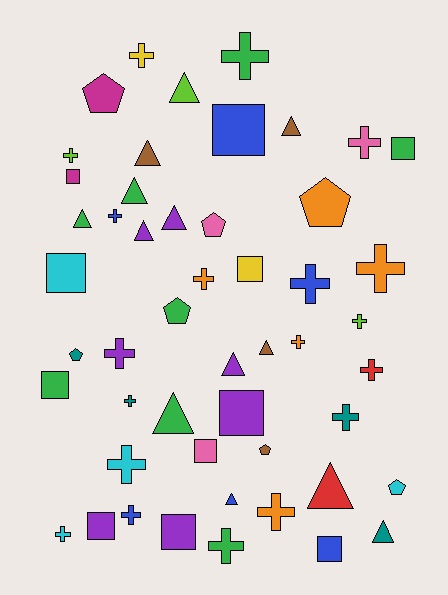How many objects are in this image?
There are 50 objects.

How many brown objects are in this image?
There are 4 brown objects.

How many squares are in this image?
There are 11 squares.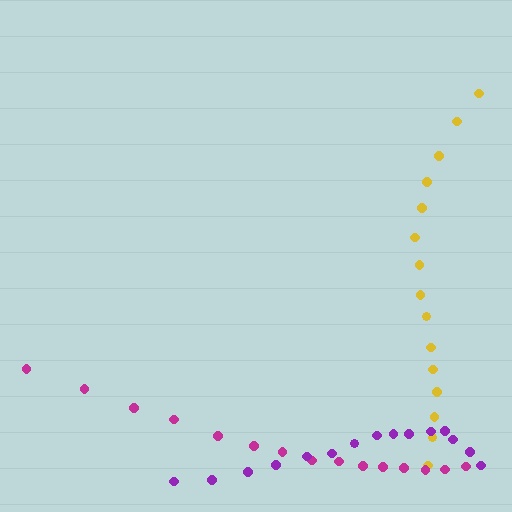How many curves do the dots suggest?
There are 3 distinct paths.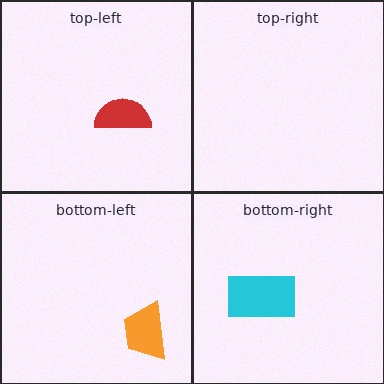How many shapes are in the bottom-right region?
1.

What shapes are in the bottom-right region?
The cyan rectangle.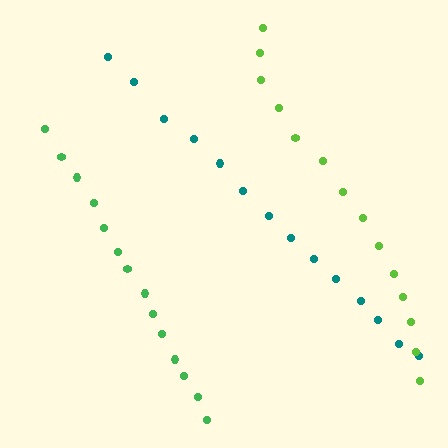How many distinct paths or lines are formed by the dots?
There are 3 distinct paths.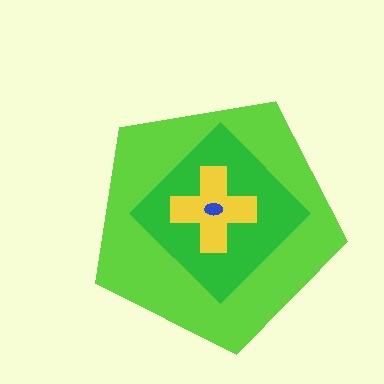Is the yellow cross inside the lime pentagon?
Yes.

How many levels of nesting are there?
4.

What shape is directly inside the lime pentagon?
The green diamond.